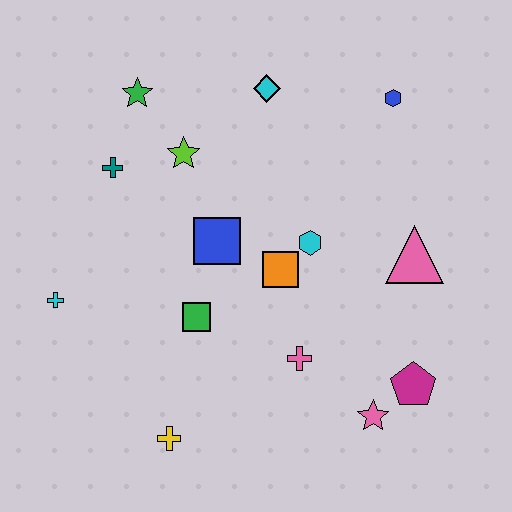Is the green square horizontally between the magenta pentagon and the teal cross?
Yes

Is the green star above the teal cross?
Yes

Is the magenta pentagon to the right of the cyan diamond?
Yes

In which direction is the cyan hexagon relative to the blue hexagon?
The cyan hexagon is below the blue hexagon.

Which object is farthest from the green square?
The blue hexagon is farthest from the green square.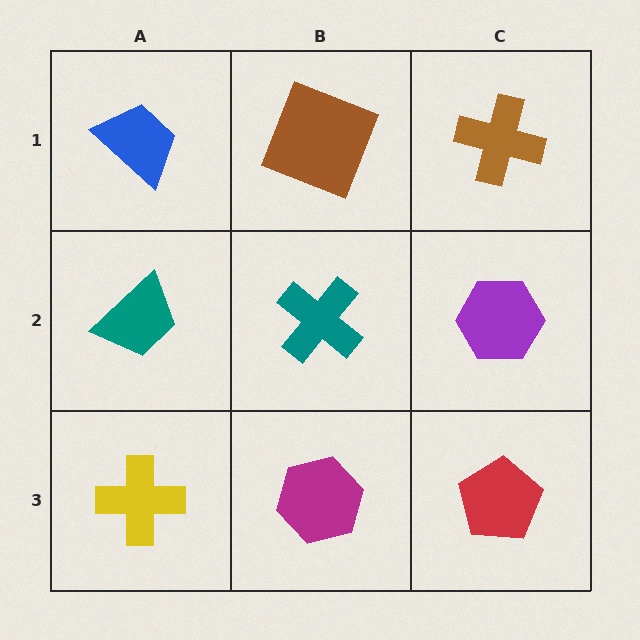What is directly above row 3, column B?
A teal cross.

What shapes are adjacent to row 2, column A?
A blue trapezoid (row 1, column A), a yellow cross (row 3, column A), a teal cross (row 2, column B).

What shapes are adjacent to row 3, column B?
A teal cross (row 2, column B), a yellow cross (row 3, column A), a red pentagon (row 3, column C).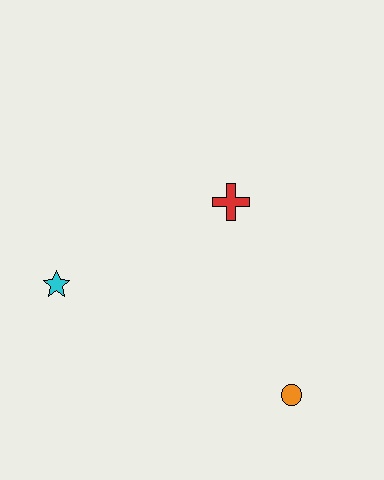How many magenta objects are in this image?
There are no magenta objects.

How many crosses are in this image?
There is 1 cross.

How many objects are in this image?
There are 3 objects.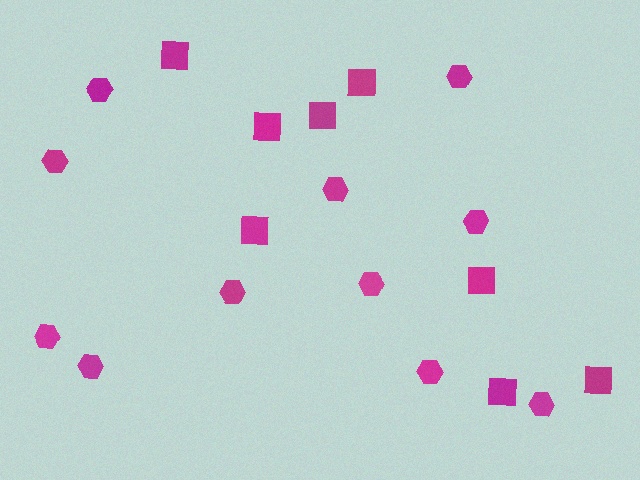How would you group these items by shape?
There are 2 groups: one group of hexagons (11) and one group of squares (8).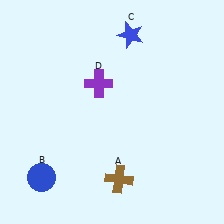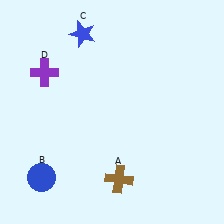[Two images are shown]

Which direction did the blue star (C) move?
The blue star (C) moved left.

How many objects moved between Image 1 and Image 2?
2 objects moved between the two images.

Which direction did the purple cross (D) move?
The purple cross (D) moved left.